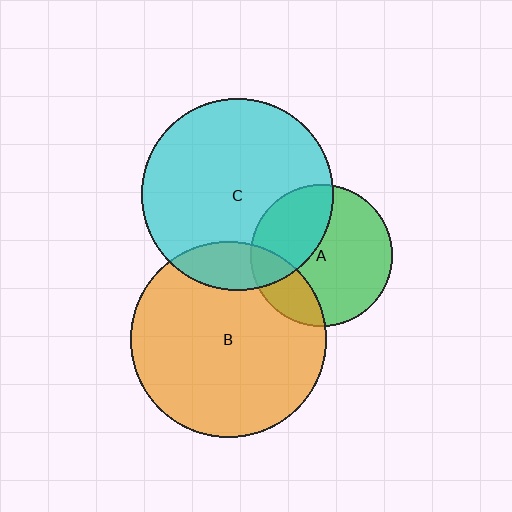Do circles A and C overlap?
Yes.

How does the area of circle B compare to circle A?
Approximately 1.9 times.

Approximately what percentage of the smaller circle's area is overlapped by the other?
Approximately 35%.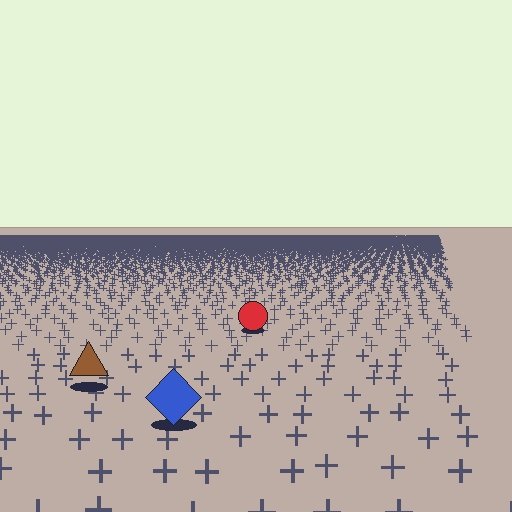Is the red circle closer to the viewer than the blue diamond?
No. The blue diamond is closer — you can tell from the texture gradient: the ground texture is coarser near it.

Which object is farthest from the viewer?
The red circle is farthest from the viewer. It appears smaller and the ground texture around it is denser.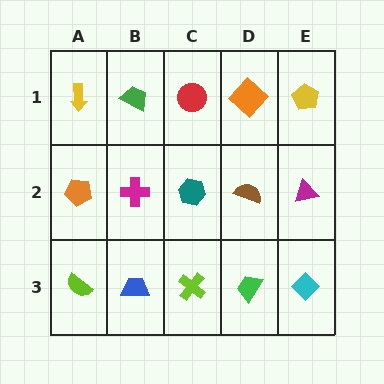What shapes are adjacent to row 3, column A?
An orange pentagon (row 2, column A), a blue trapezoid (row 3, column B).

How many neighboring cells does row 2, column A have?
3.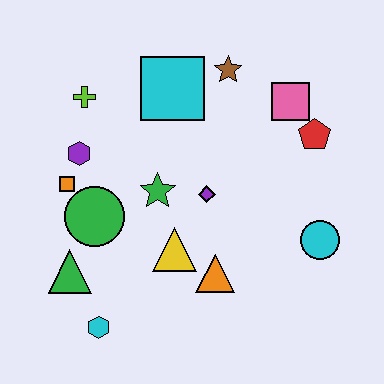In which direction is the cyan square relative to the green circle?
The cyan square is above the green circle.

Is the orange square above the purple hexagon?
No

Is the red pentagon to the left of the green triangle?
No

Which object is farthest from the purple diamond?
The cyan hexagon is farthest from the purple diamond.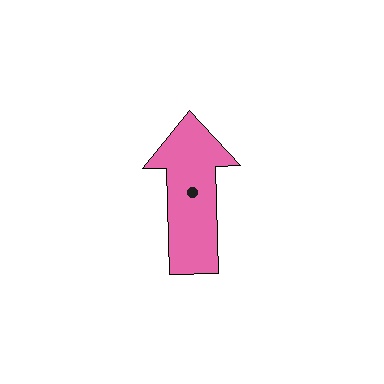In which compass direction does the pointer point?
North.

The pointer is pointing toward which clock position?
Roughly 12 o'clock.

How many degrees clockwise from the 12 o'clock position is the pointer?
Approximately 358 degrees.